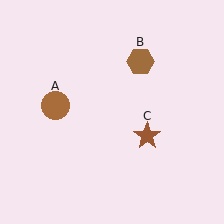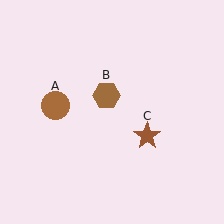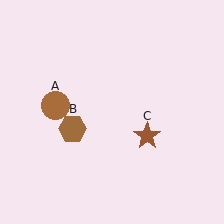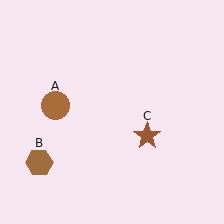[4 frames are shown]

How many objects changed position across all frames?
1 object changed position: brown hexagon (object B).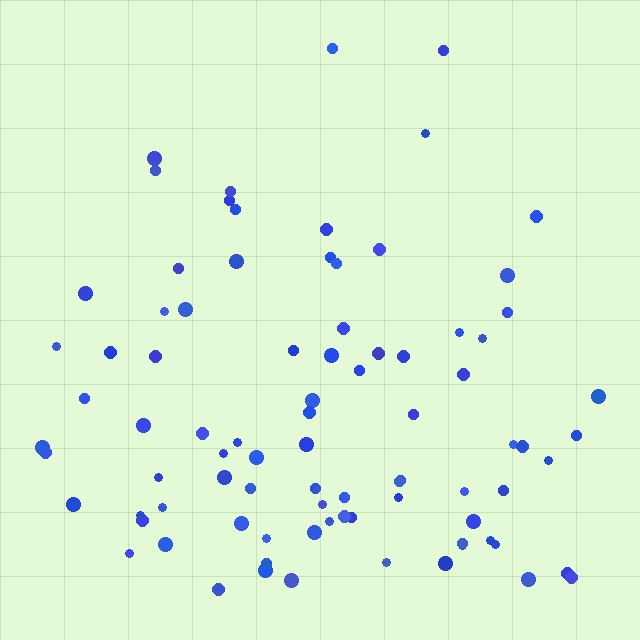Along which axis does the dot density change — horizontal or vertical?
Vertical.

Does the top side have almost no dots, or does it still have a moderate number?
Still a moderate number, just noticeably fewer than the bottom.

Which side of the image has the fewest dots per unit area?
The top.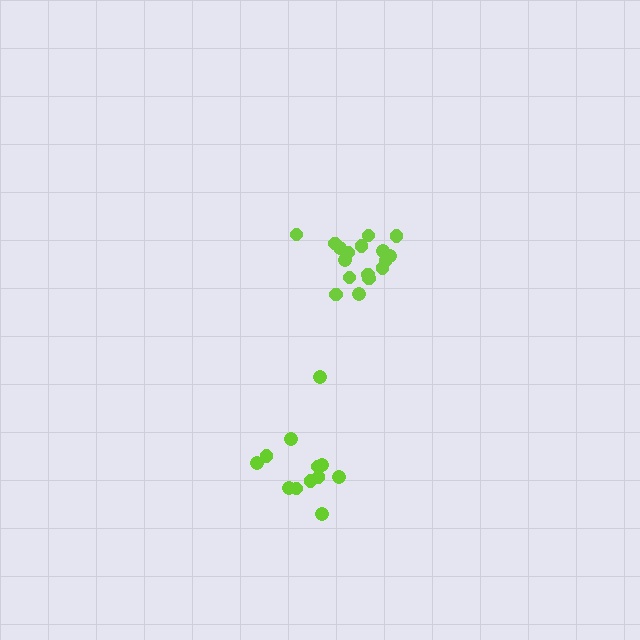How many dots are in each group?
Group 1: 17 dots, Group 2: 12 dots (29 total).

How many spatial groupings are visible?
There are 2 spatial groupings.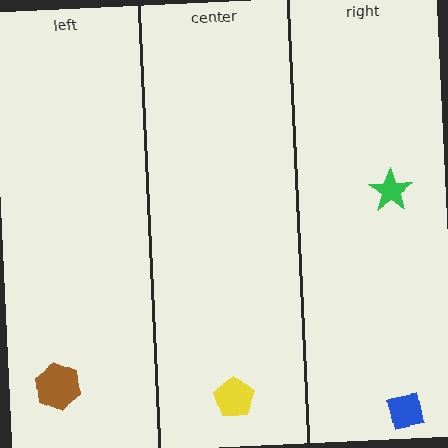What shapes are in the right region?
The green star, the blue square.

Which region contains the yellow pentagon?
The center region.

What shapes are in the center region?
The yellow pentagon.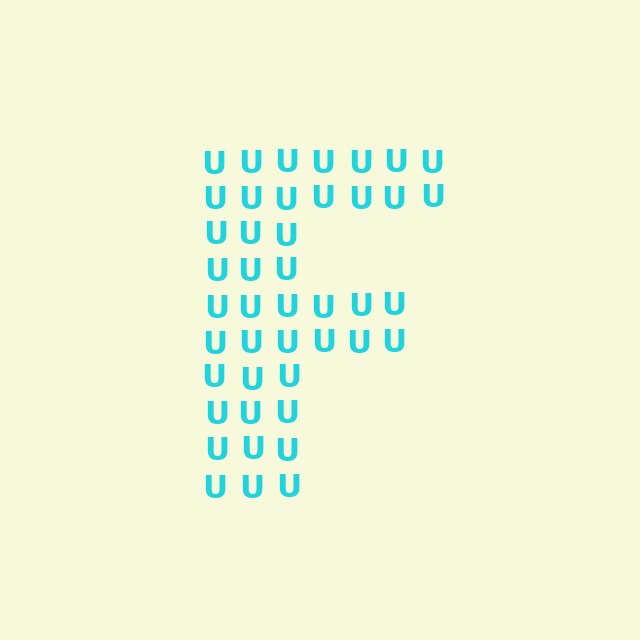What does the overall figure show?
The overall figure shows the letter F.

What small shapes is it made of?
It is made of small letter U's.